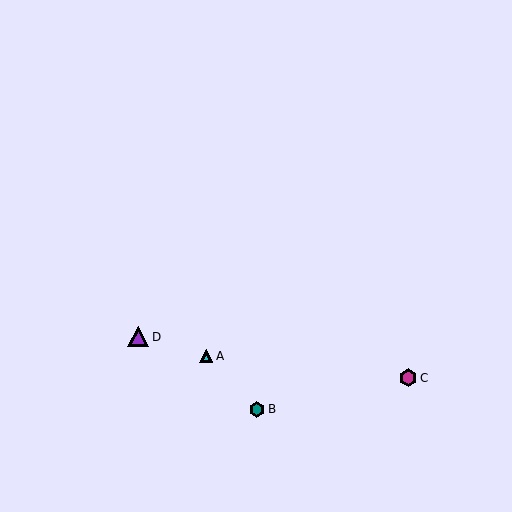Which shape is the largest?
The purple triangle (labeled D) is the largest.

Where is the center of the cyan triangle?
The center of the cyan triangle is at (206, 356).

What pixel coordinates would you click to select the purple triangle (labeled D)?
Click at (138, 337) to select the purple triangle D.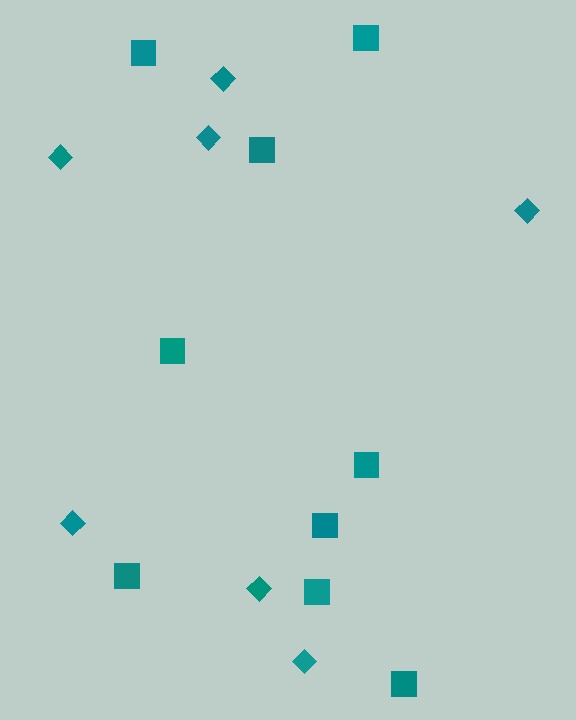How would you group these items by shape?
There are 2 groups: one group of diamonds (7) and one group of squares (9).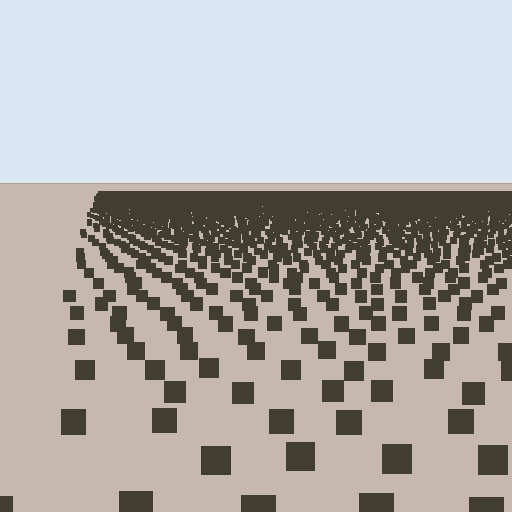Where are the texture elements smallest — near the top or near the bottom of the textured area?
Near the top.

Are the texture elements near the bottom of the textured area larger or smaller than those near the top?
Larger. Near the bottom, elements are closer to the viewer and appear at a bigger on-screen size.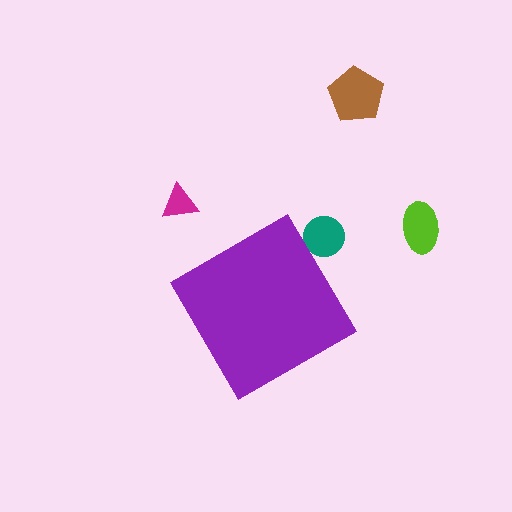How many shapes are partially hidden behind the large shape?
1 shape is partially hidden.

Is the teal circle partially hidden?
Yes, the teal circle is partially hidden behind the purple diamond.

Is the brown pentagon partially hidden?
No, the brown pentagon is fully visible.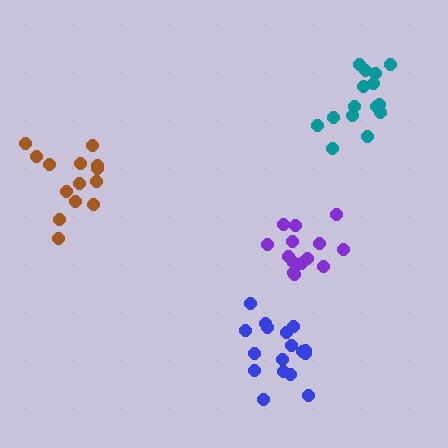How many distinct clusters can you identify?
There are 4 distinct clusters.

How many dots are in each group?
Group 1: 14 dots, Group 2: 17 dots, Group 3: 16 dots, Group 4: 14 dots (61 total).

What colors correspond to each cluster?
The clusters are colored: brown, blue, teal, purple.